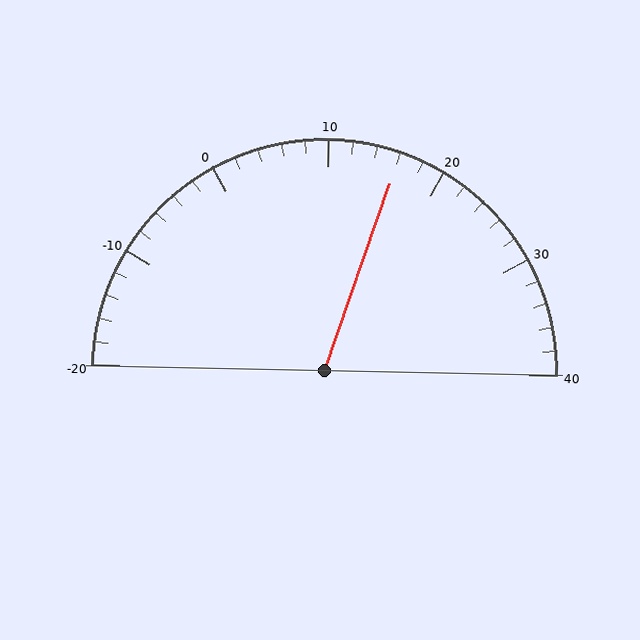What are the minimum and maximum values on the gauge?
The gauge ranges from -20 to 40.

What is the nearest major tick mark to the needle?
The nearest major tick mark is 20.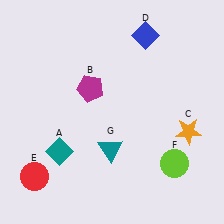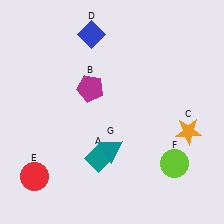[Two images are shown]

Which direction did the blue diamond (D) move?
The blue diamond (D) moved left.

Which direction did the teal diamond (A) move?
The teal diamond (A) moved right.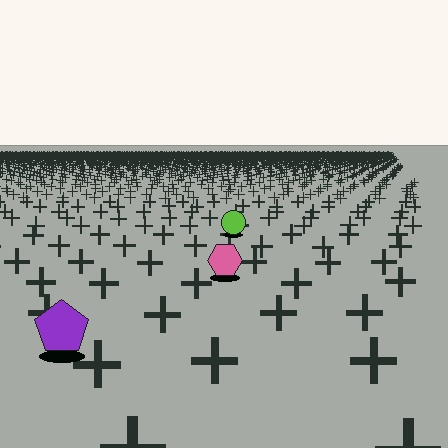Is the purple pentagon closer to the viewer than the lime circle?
Yes. The purple pentagon is closer — you can tell from the texture gradient: the ground texture is coarser near it.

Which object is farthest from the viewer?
The lime circle is farthest from the viewer. It appears smaller and the ground texture around it is denser.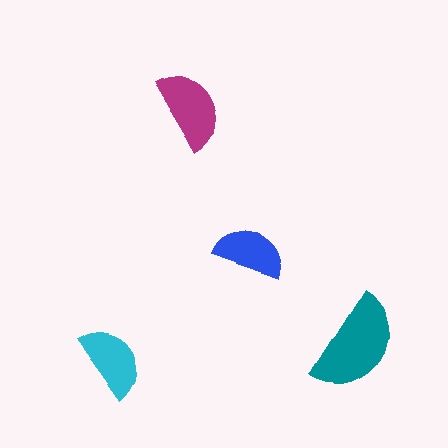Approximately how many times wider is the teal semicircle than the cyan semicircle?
About 1.5 times wider.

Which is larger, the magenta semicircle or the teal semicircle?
The teal one.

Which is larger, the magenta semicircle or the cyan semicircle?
The magenta one.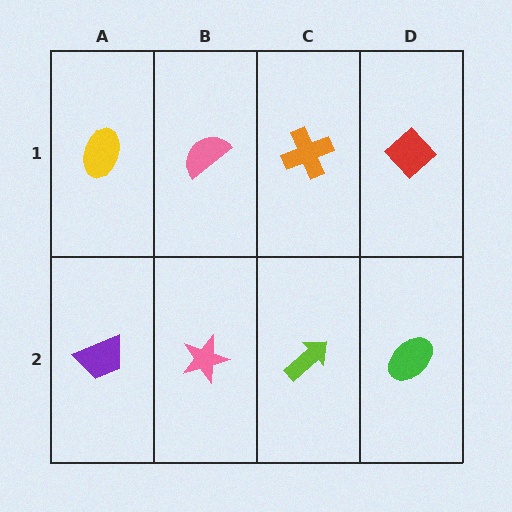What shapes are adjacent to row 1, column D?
A green ellipse (row 2, column D), an orange cross (row 1, column C).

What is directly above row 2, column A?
A yellow ellipse.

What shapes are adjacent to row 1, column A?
A purple trapezoid (row 2, column A), a pink semicircle (row 1, column B).